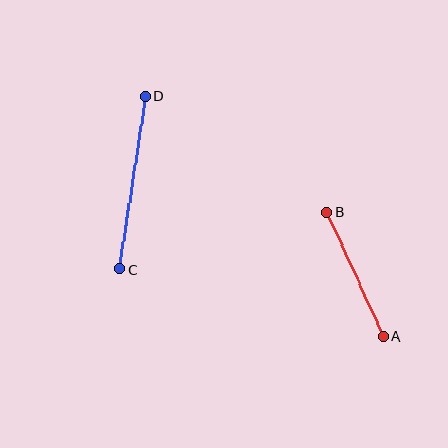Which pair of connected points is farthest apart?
Points C and D are farthest apart.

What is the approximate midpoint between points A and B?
The midpoint is at approximately (355, 274) pixels.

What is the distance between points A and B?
The distance is approximately 137 pixels.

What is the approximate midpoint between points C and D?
The midpoint is at approximately (133, 183) pixels.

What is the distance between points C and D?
The distance is approximately 175 pixels.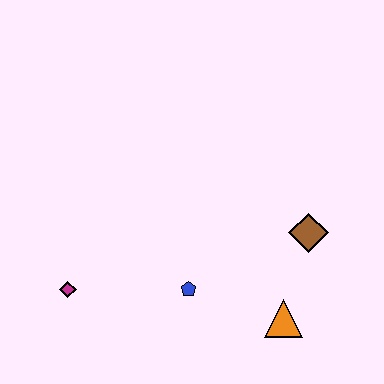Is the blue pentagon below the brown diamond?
Yes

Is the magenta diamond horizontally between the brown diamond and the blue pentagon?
No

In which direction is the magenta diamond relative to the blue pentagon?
The magenta diamond is to the left of the blue pentagon.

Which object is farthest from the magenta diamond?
The brown diamond is farthest from the magenta diamond.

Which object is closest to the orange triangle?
The brown diamond is closest to the orange triangle.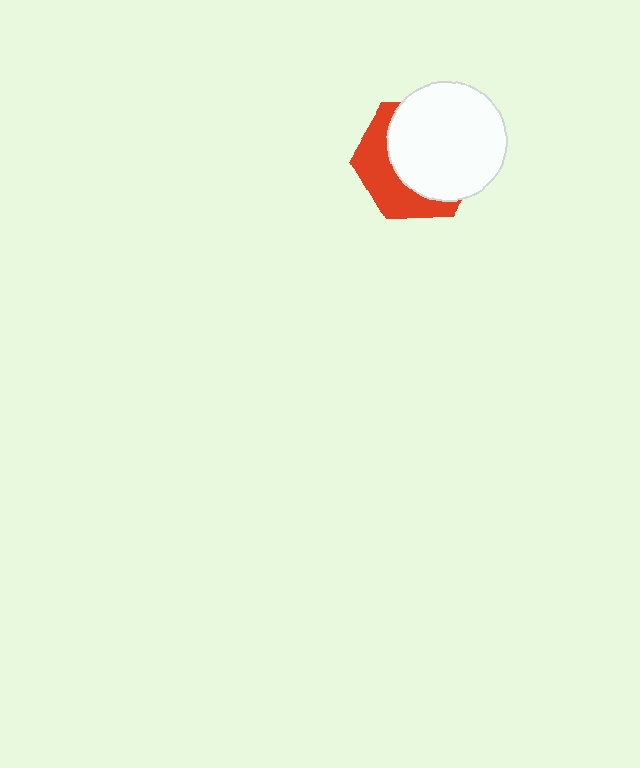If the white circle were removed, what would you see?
You would see the complete red hexagon.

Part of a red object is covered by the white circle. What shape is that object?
It is a hexagon.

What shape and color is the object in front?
The object in front is a white circle.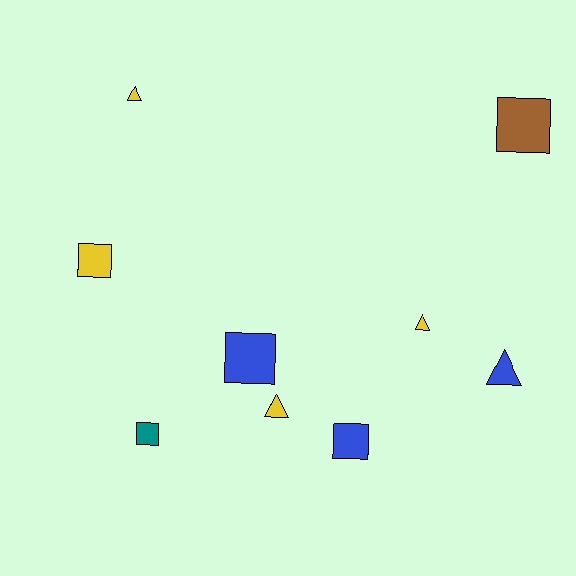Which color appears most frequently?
Yellow, with 4 objects.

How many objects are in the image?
There are 9 objects.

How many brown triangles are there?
There are no brown triangles.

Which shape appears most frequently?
Square, with 5 objects.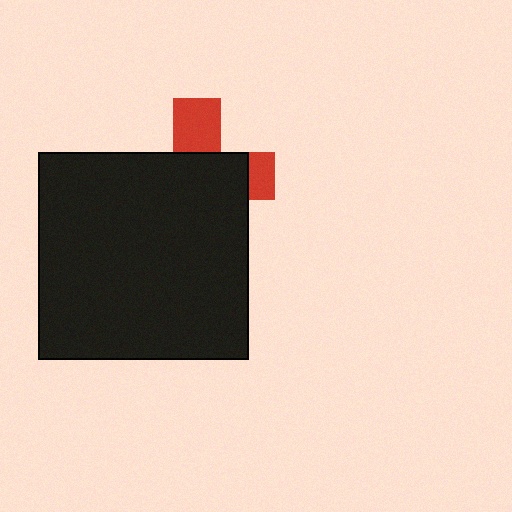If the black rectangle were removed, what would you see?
You would see the complete red cross.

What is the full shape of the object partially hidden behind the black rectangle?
The partially hidden object is a red cross.